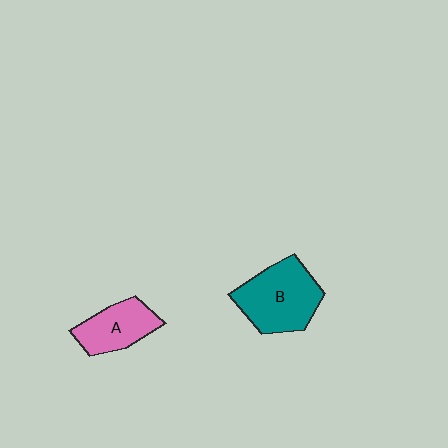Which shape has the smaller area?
Shape A (pink).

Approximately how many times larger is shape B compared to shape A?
Approximately 1.5 times.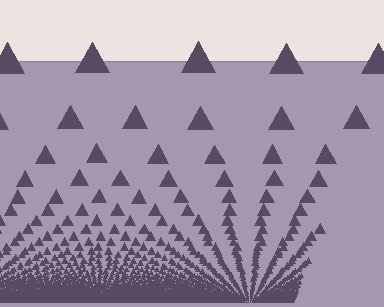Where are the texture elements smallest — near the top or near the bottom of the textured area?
Near the bottom.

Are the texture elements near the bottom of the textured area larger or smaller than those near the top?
Smaller. The gradient is inverted — elements near the bottom are smaller and denser.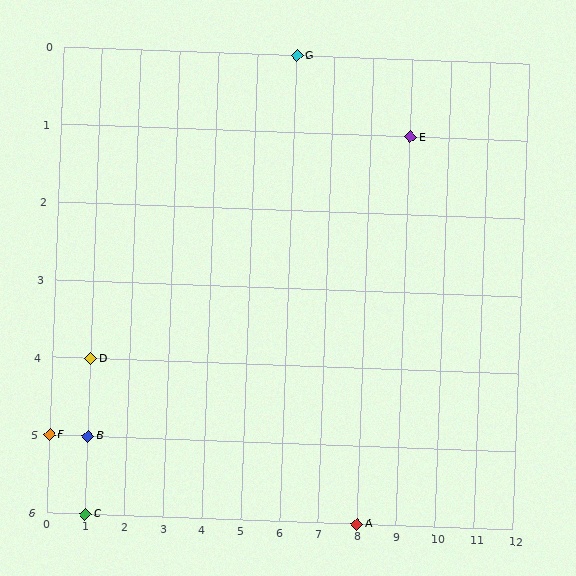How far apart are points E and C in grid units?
Points E and C are 8 columns and 5 rows apart (about 9.4 grid units diagonally).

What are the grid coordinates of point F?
Point F is at grid coordinates (0, 5).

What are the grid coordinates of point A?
Point A is at grid coordinates (8, 6).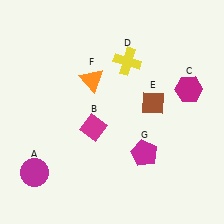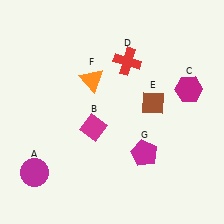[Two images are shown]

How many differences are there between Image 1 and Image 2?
There is 1 difference between the two images.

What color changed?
The cross (D) changed from yellow in Image 1 to red in Image 2.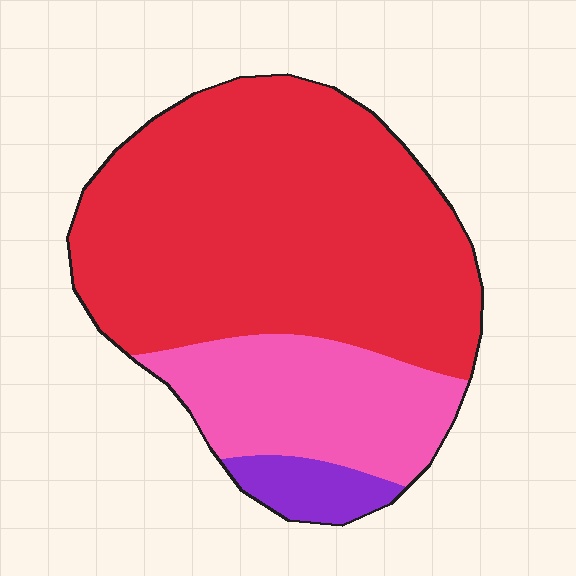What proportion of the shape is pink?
Pink covers around 25% of the shape.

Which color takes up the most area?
Red, at roughly 70%.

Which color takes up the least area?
Purple, at roughly 5%.